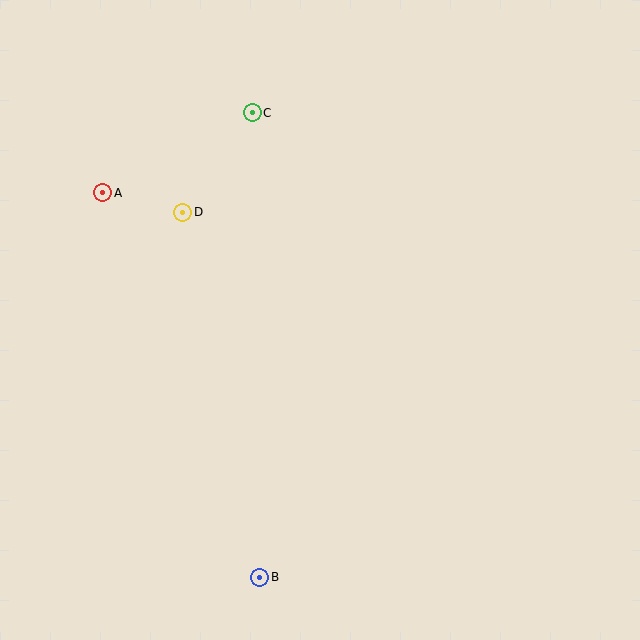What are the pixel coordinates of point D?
Point D is at (183, 212).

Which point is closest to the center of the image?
Point D at (183, 212) is closest to the center.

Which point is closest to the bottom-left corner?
Point B is closest to the bottom-left corner.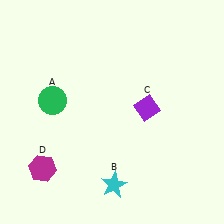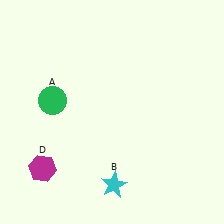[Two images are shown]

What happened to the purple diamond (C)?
The purple diamond (C) was removed in Image 2. It was in the top-right area of Image 1.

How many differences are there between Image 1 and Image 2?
There is 1 difference between the two images.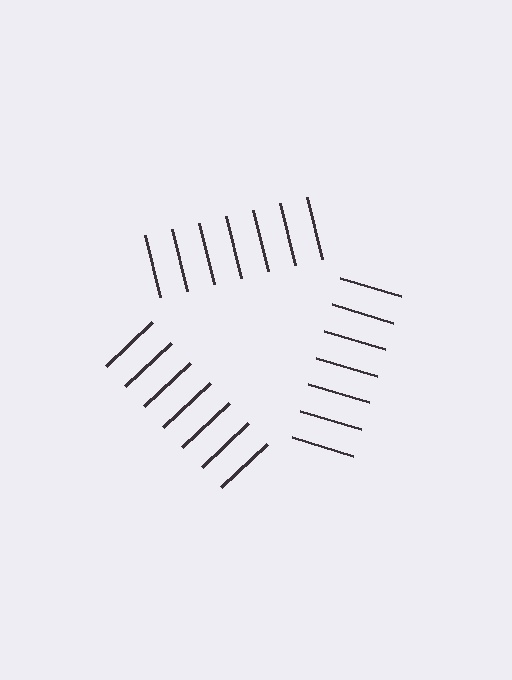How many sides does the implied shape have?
3 sides — the line-ends trace a triangle.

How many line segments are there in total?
21 — 7 along each of the 3 edges.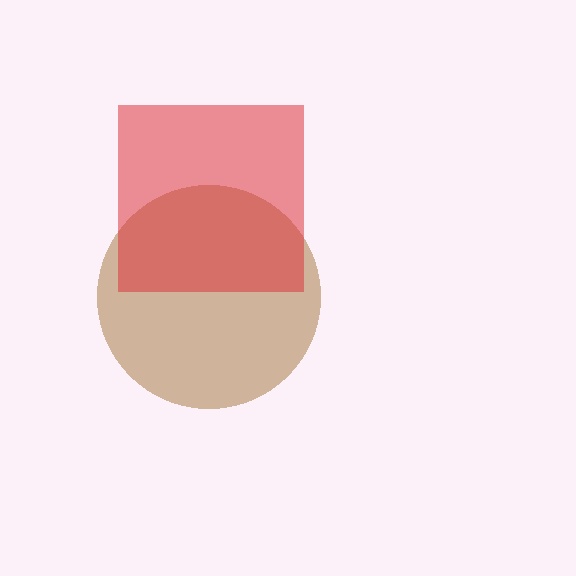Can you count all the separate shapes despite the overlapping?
Yes, there are 2 separate shapes.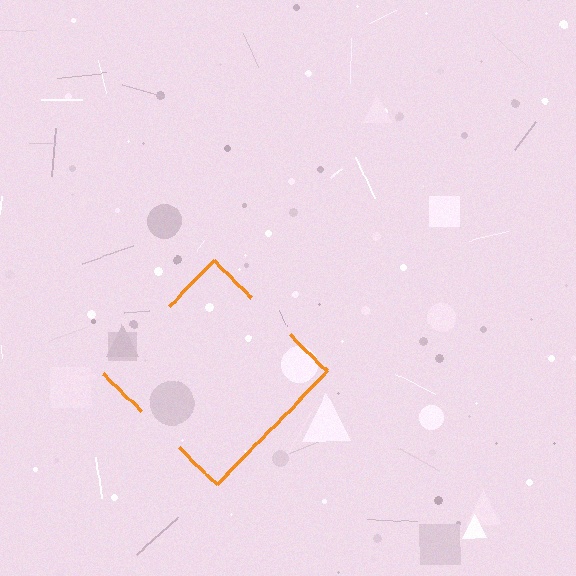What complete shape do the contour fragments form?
The contour fragments form a diamond.